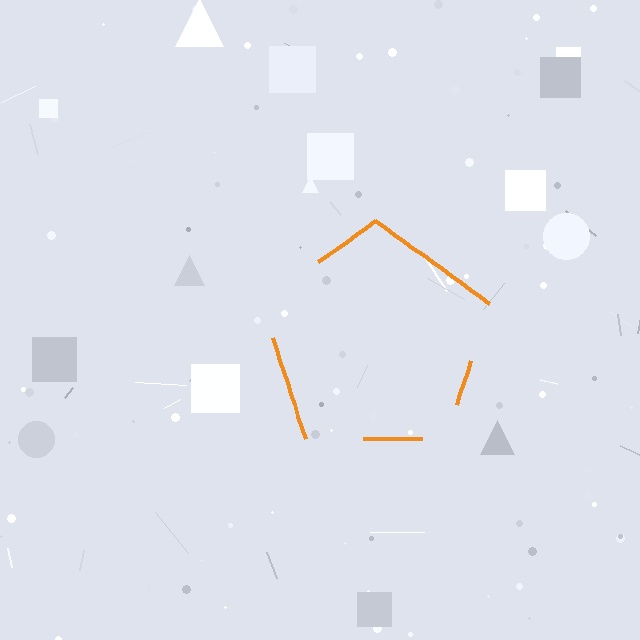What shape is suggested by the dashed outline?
The dashed outline suggests a pentagon.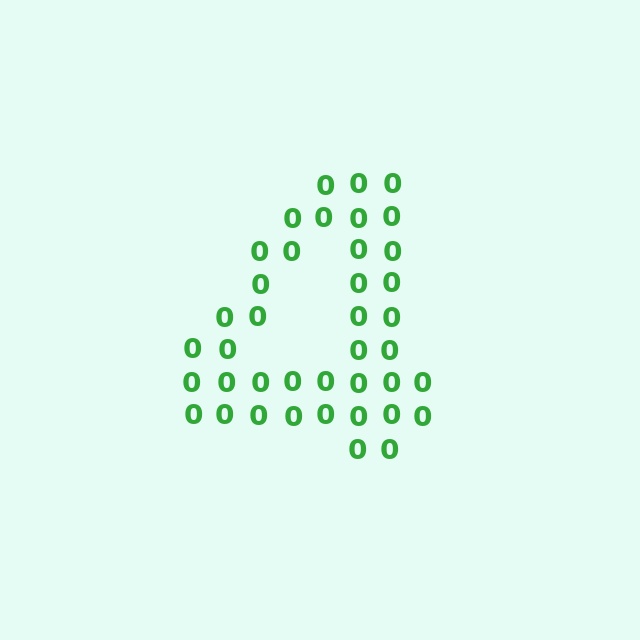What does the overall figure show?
The overall figure shows the digit 4.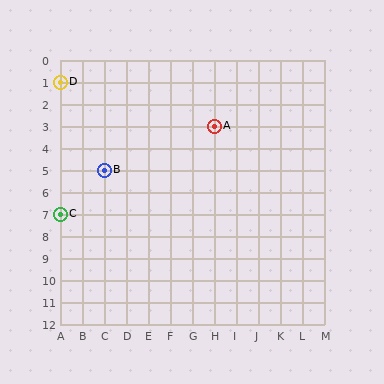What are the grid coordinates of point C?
Point C is at grid coordinates (A, 7).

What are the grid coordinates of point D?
Point D is at grid coordinates (A, 1).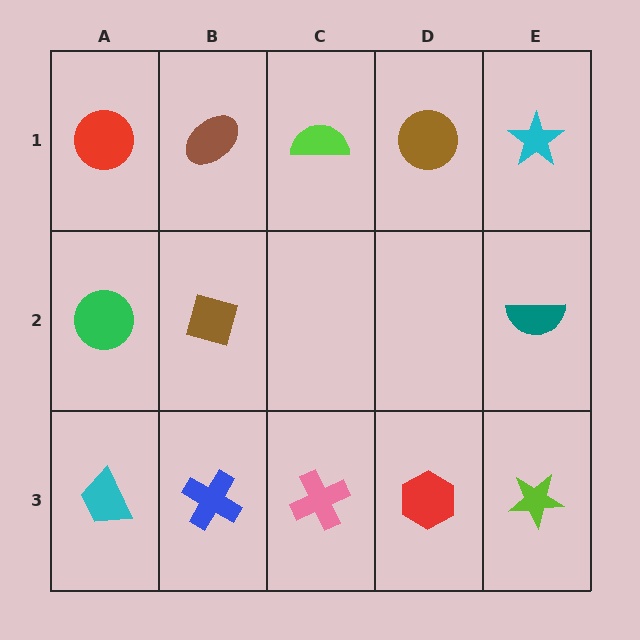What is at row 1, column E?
A cyan star.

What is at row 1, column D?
A brown circle.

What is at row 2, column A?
A green circle.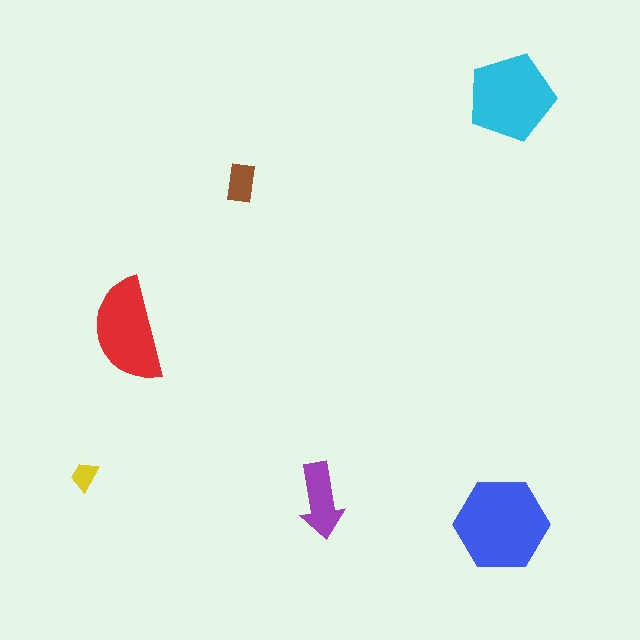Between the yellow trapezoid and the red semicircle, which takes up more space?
The red semicircle.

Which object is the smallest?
The yellow trapezoid.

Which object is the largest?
The blue hexagon.